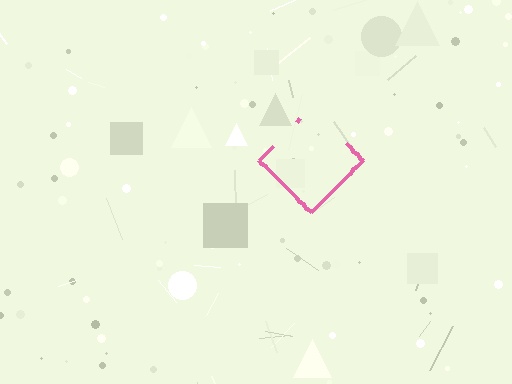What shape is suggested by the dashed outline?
The dashed outline suggests a diamond.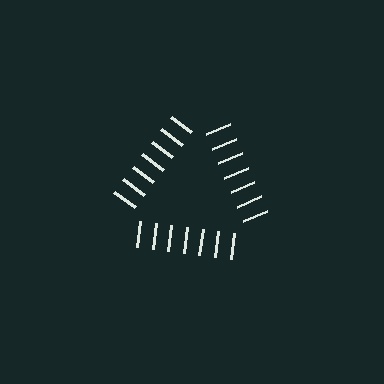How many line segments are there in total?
21 — 7 along each of the 3 edges.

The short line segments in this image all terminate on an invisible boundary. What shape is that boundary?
An illusory triangle — the line segments terminate on its edges but no continuous stroke is drawn.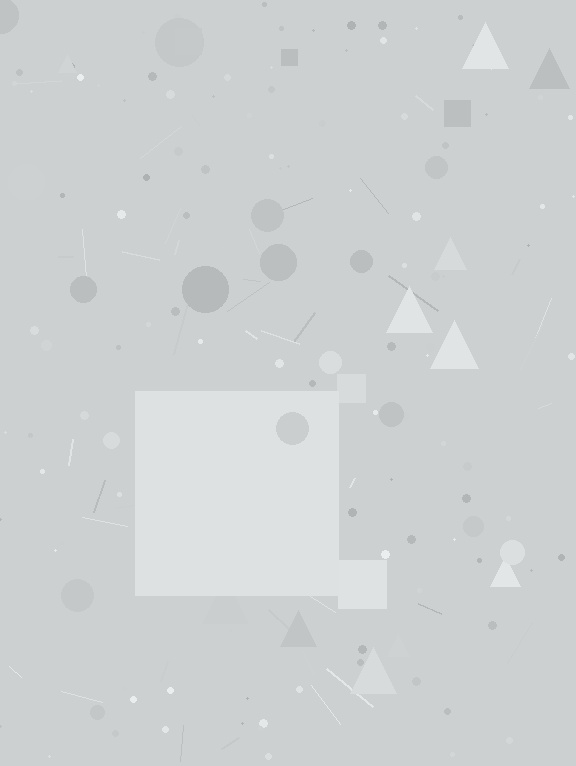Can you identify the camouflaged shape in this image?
The camouflaged shape is a square.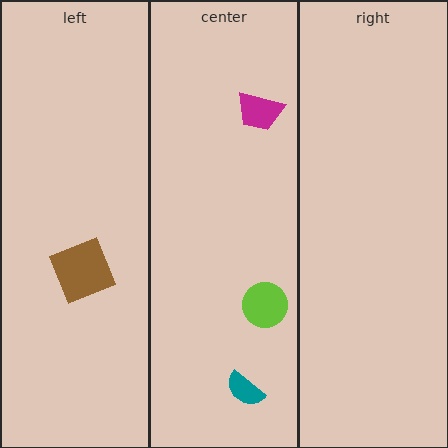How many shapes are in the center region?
3.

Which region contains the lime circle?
The center region.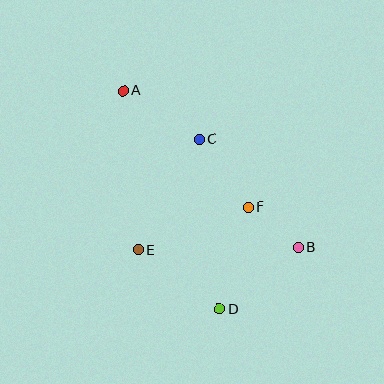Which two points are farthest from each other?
Points A and D are farthest from each other.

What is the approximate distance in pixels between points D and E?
The distance between D and E is approximately 100 pixels.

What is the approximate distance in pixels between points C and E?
The distance between C and E is approximately 126 pixels.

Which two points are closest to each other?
Points B and F are closest to each other.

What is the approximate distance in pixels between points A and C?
The distance between A and C is approximately 90 pixels.